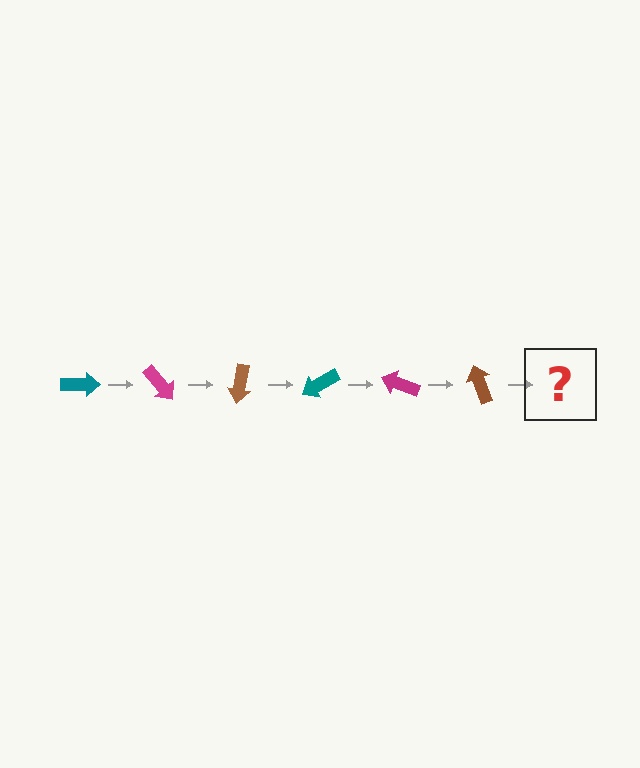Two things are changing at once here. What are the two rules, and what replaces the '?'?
The two rules are that it rotates 50 degrees each step and the color cycles through teal, magenta, and brown. The '?' should be a teal arrow, rotated 300 degrees from the start.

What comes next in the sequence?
The next element should be a teal arrow, rotated 300 degrees from the start.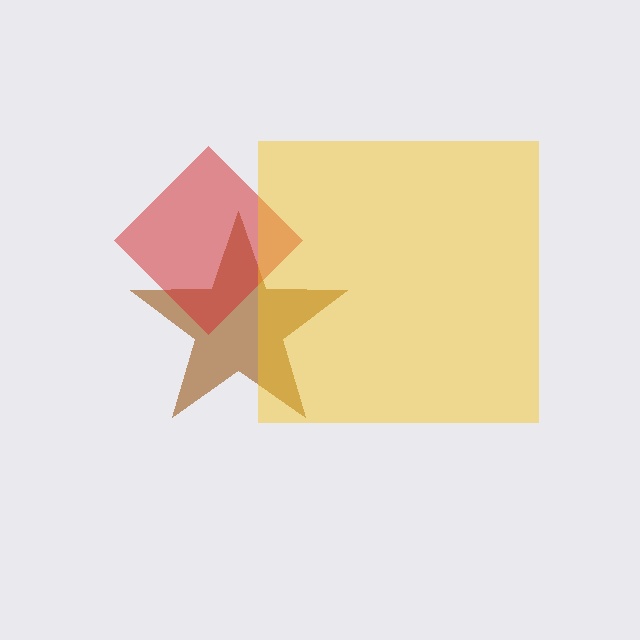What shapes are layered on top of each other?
The layered shapes are: a brown star, a red diamond, a yellow square.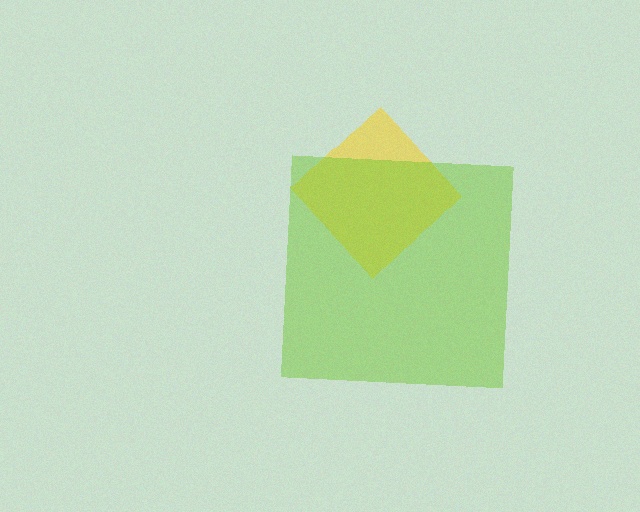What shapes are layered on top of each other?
The layered shapes are: a yellow diamond, a lime square.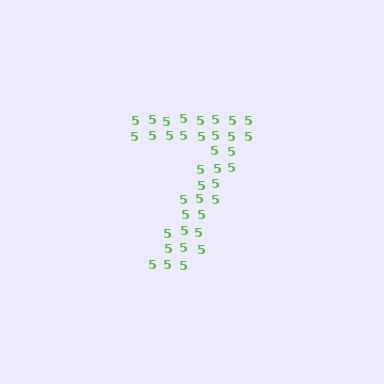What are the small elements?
The small elements are digit 5's.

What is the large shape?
The large shape is the digit 7.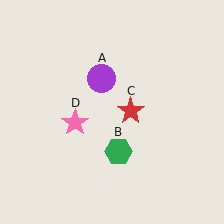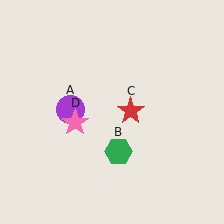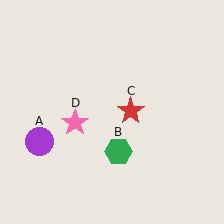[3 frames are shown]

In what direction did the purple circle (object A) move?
The purple circle (object A) moved down and to the left.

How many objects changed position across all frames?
1 object changed position: purple circle (object A).